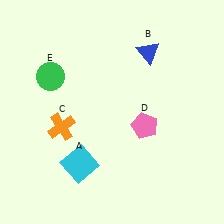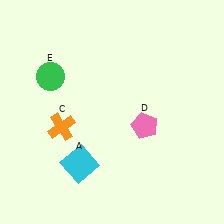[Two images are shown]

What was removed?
The blue triangle (B) was removed in Image 2.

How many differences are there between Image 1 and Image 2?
There is 1 difference between the two images.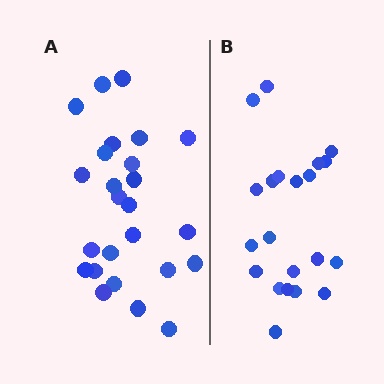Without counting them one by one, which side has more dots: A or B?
Region A (the left region) has more dots.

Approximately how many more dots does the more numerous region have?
Region A has about 4 more dots than region B.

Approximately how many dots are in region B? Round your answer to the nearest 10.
About 20 dots. (The exact count is 21, which rounds to 20.)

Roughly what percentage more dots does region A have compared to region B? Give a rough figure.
About 20% more.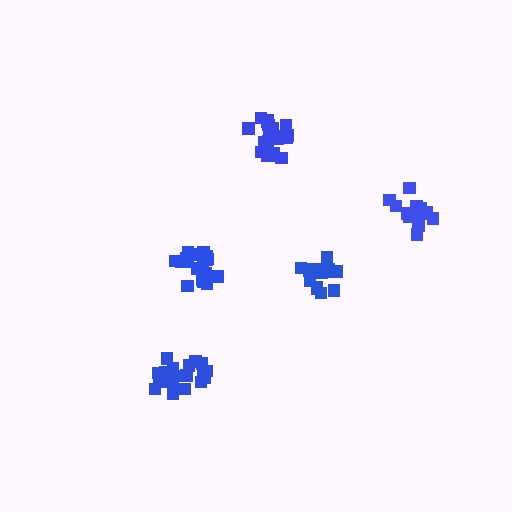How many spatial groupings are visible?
There are 5 spatial groupings.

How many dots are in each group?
Group 1: 20 dots, Group 2: 21 dots, Group 3: 18 dots, Group 4: 18 dots, Group 5: 15 dots (92 total).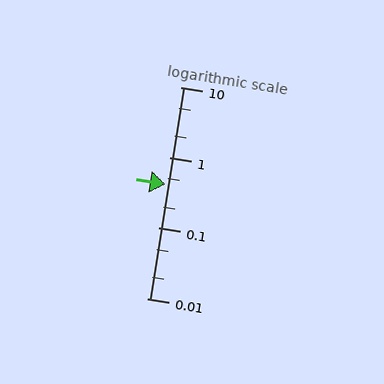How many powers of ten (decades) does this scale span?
The scale spans 3 decades, from 0.01 to 10.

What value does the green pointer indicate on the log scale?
The pointer indicates approximately 0.42.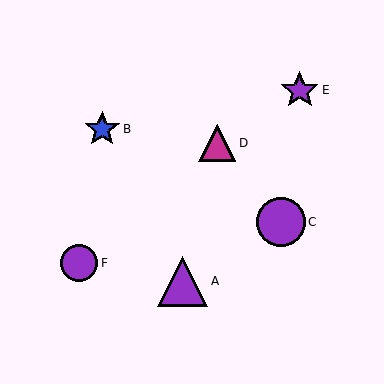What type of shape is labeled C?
Shape C is a purple circle.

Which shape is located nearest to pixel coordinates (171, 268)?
The purple triangle (labeled A) at (183, 281) is nearest to that location.